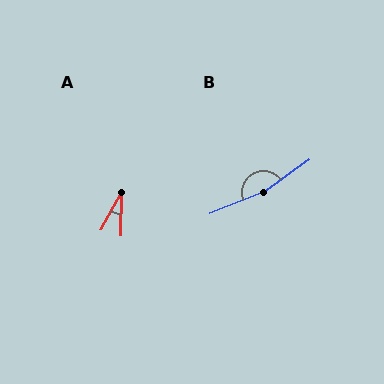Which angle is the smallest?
A, at approximately 28 degrees.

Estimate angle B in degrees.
Approximately 166 degrees.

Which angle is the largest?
B, at approximately 166 degrees.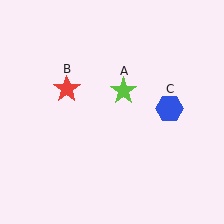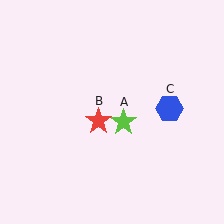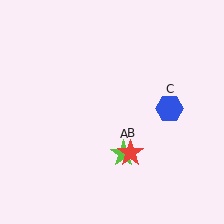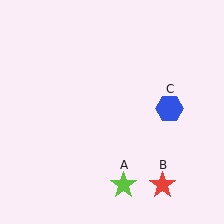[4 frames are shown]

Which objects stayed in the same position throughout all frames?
Blue hexagon (object C) remained stationary.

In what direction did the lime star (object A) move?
The lime star (object A) moved down.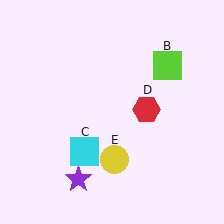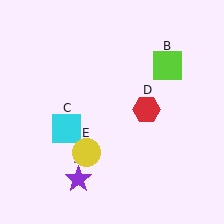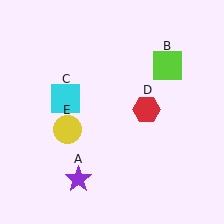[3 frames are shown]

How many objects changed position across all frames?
2 objects changed position: cyan square (object C), yellow circle (object E).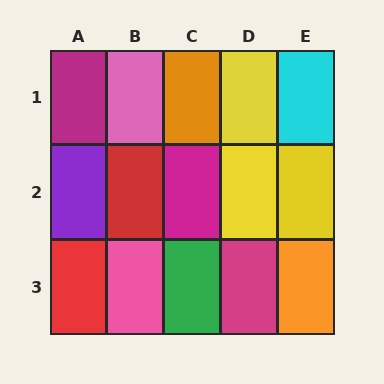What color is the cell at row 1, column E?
Cyan.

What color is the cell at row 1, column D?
Yellow.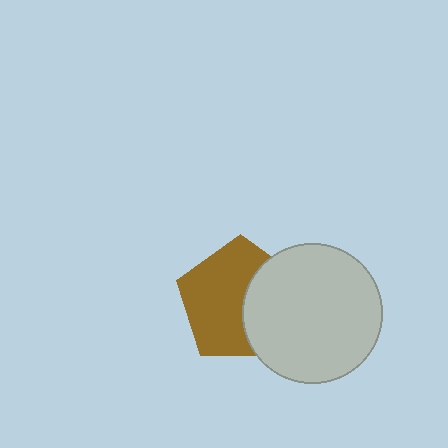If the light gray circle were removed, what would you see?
You would see the complete brown pentagon.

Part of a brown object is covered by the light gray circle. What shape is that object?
It is a pentagon.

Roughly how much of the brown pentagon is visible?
About half of it is visible (roughly 61%).